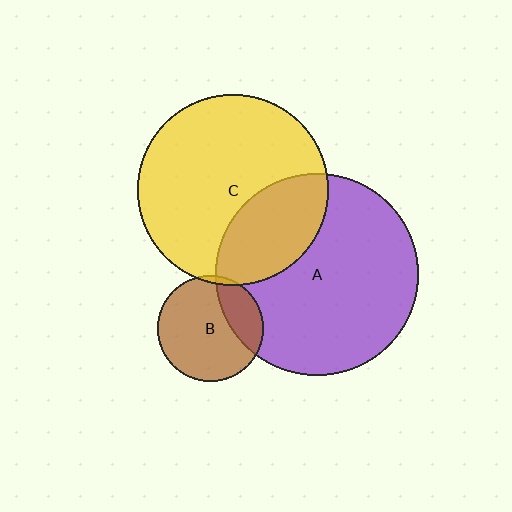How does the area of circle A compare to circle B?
Approximately 3.7 times.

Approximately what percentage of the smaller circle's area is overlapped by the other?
Approximately 30%.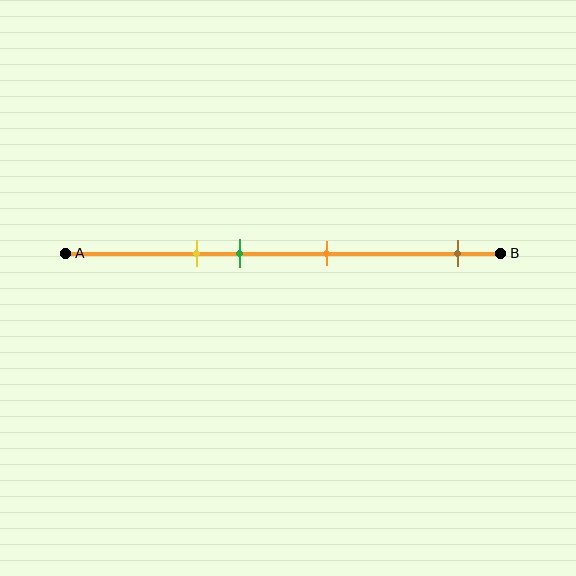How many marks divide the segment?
There are 4 marks dividing the segment.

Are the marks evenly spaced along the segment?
No, the marks are not evenly spaced.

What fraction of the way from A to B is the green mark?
The green mark is approximately 40% (0.4) of the way from A to B.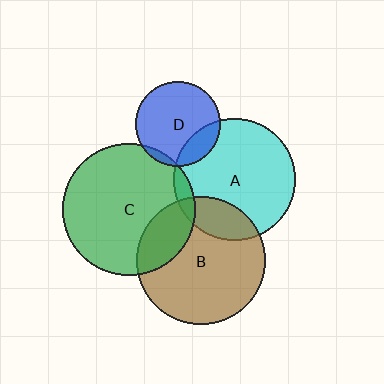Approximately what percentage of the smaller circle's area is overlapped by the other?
Approximately 20%.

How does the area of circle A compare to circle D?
Approximately 2.0 times.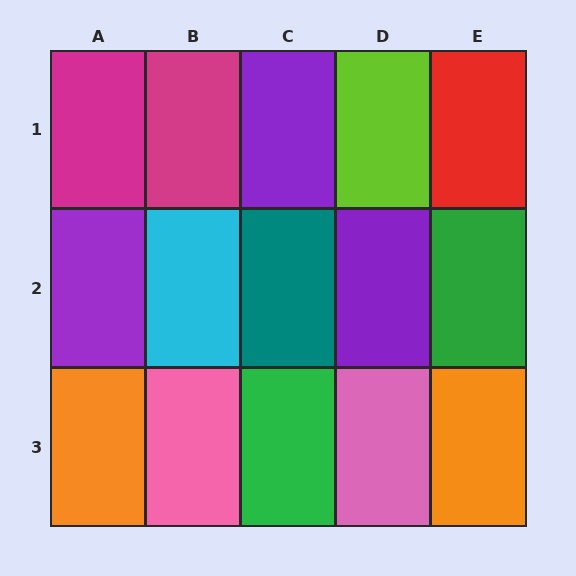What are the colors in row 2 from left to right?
Purple, cyan, teal, purple, green.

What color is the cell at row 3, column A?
Orange.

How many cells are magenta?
2 cells are magenta.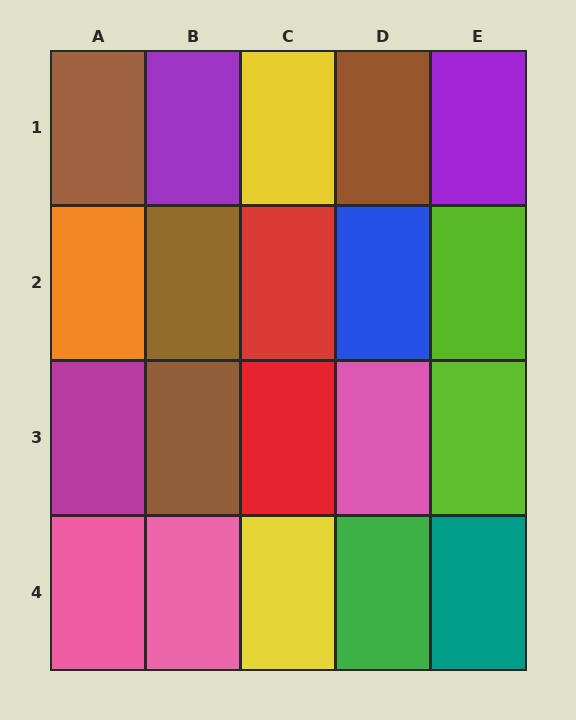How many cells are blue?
1 cell is blue.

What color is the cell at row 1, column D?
Brown.